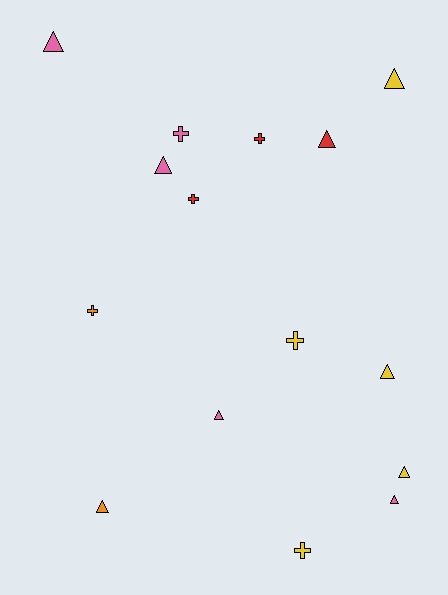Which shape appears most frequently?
Triangle, with 9 objects.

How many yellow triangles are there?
There are 3 yellow triangles.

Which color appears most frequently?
Pink, with 5 objects.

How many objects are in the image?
There are 15 objects.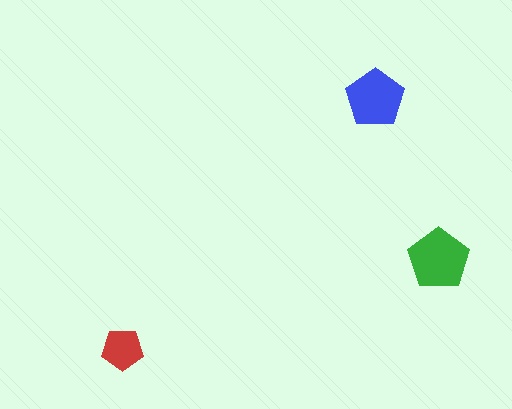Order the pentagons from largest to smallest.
the green one, the blue one, the red one.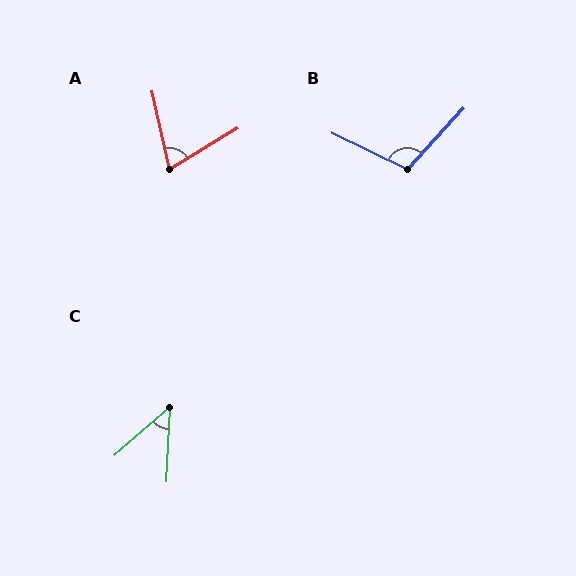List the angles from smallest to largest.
C (46°), A (72°), B (107°).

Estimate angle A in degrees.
Approximately 72 degrees.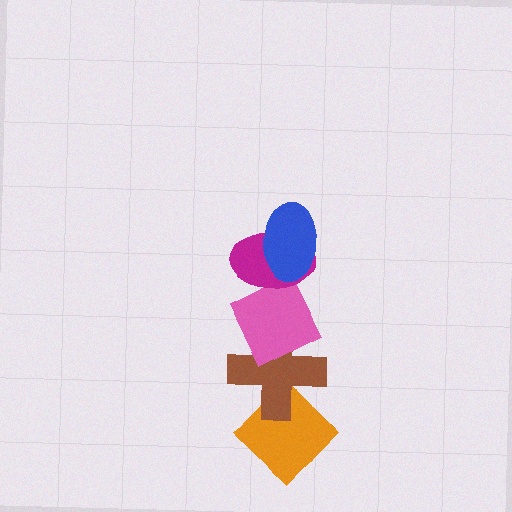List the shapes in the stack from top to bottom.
From top to bottom: the blue ellipse, the magenta ellipse, the pink diamond, the brown cross, the orange diamond.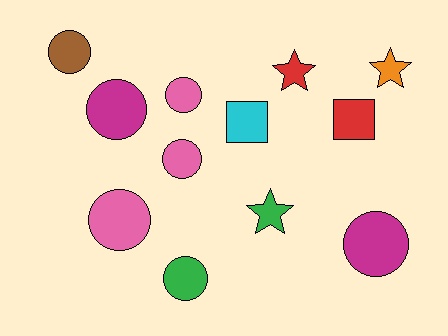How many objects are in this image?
There are 12 objects.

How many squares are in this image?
There are 2 squares.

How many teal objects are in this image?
There are no teal objects.